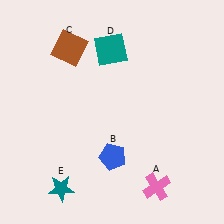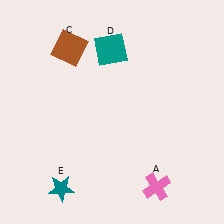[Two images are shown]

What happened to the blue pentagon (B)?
The blue pentagon (B) was removed in Image 2. It was in the bottom-right area of Image 1.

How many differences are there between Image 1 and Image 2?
There is 1 difference between the two images.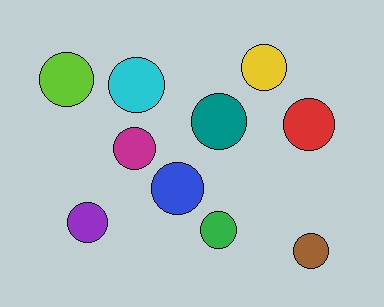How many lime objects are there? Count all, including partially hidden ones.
There is 1 lime object.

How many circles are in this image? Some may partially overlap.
There are 10 circles.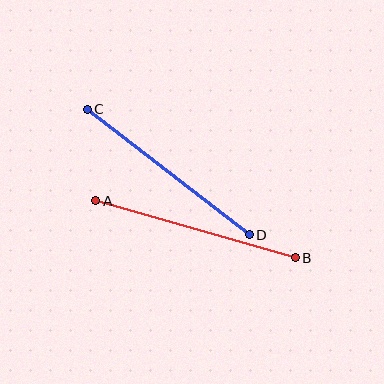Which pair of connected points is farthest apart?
Points A and B are farthest apart.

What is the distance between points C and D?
The distance is approximately 205 pixels.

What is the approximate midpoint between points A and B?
The midpoint is at approximately (195, 229) pixels.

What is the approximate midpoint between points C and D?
The midpoint is at approximately (168, 172) pixels.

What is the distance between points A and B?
The distance is approximately 207 pixels.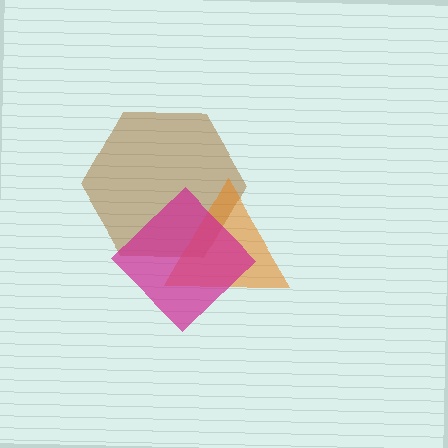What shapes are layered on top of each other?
The layered shapes are: a brown hexagon, an orange triangle, a magenta diamond.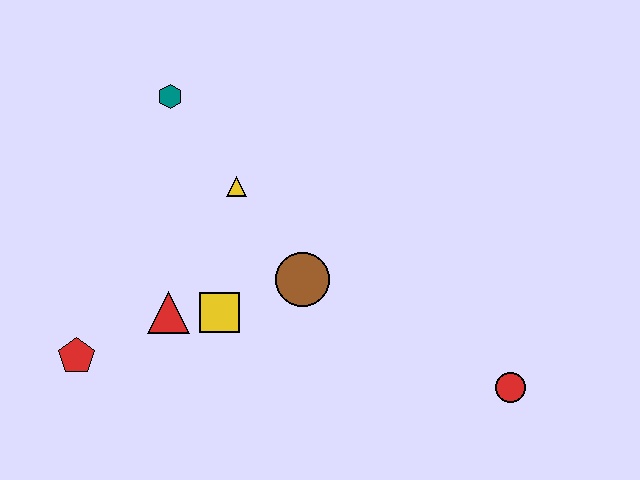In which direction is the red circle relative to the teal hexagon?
The red circle is to the right of the teal hexagon.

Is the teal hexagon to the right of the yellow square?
No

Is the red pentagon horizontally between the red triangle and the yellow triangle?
No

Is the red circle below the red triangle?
Yes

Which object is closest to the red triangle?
The yellow square is closest to the red triangle.